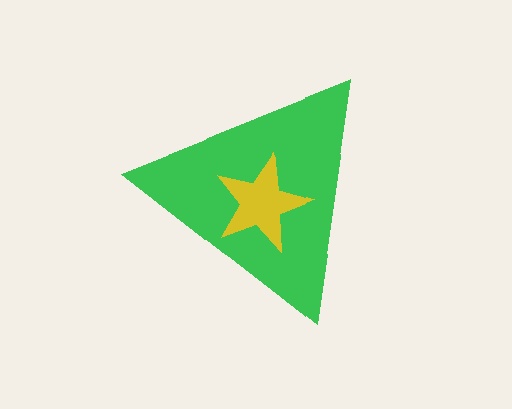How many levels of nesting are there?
2.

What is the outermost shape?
The green triangle.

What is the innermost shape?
The yellow star.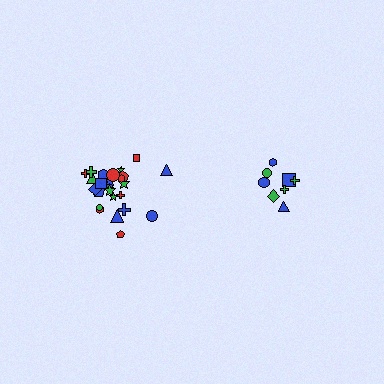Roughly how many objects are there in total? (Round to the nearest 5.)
Roughly 35 objects in total.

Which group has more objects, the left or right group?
The left group.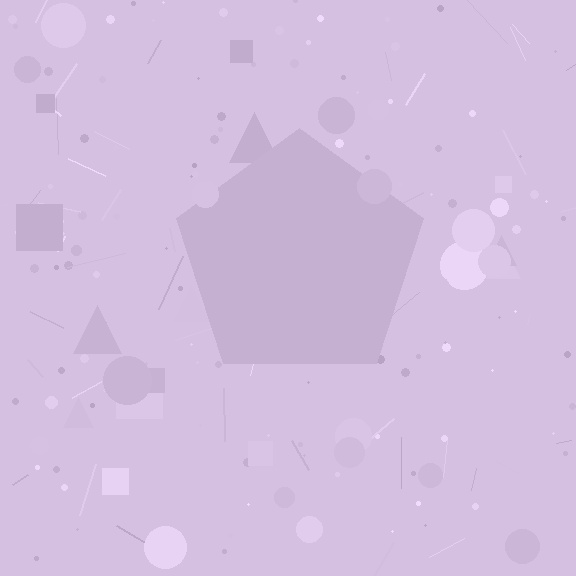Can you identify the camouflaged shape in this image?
The camouflaged shape is a pentagon.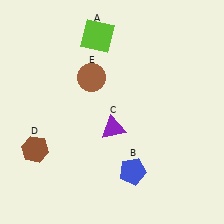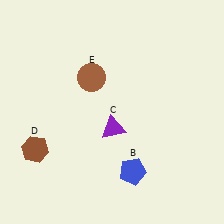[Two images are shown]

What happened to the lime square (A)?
The lime square (A) was removed in Image 2. It was in the top-left area of Image 1.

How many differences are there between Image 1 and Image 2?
There is 1 difference between the two images.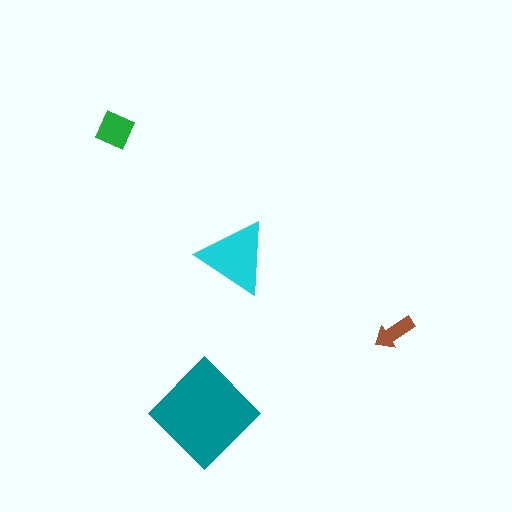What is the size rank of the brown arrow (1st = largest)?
4th.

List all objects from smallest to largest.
The brown arrow, the green square, the cyan triangle, the teal diamond.